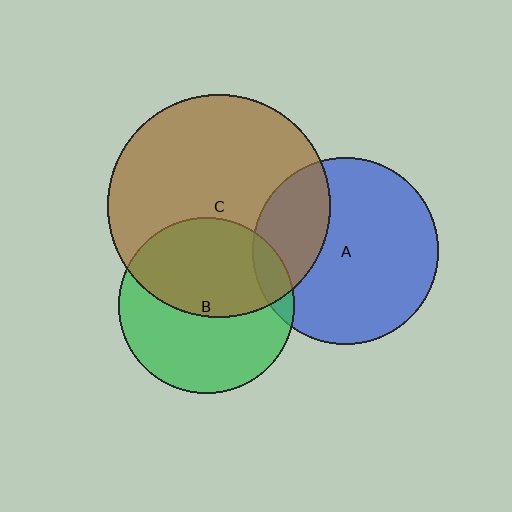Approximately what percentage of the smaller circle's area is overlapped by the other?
Approximately 50%.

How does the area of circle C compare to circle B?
Approximately 1.6 times.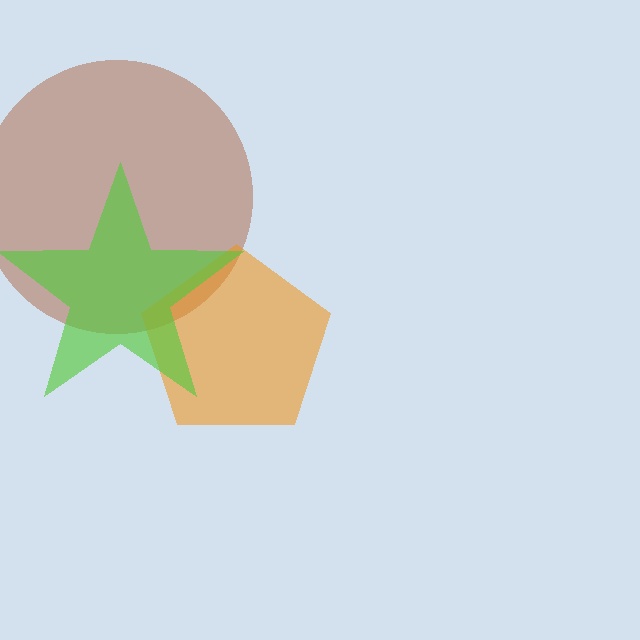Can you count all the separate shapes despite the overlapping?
Yes, there are 3 separate shapes.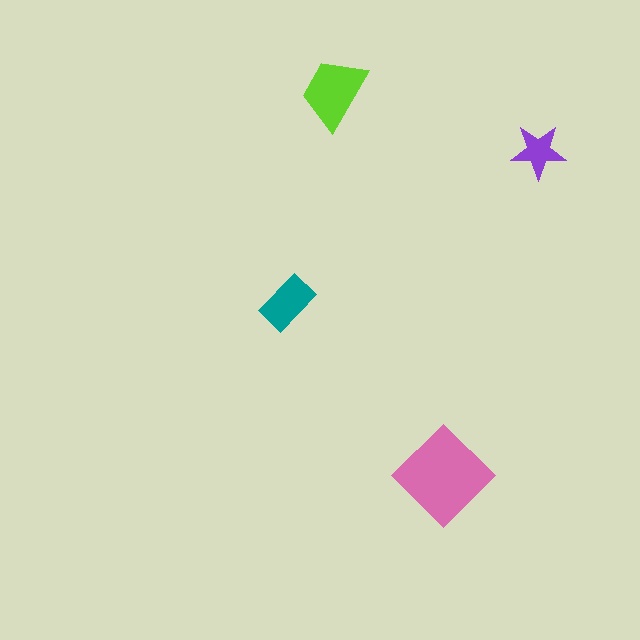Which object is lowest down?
The pink diamond is bottommost.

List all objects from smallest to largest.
The purple star, the teal rectangle, the lime trapezoid, the pink diamond.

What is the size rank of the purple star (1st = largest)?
4th.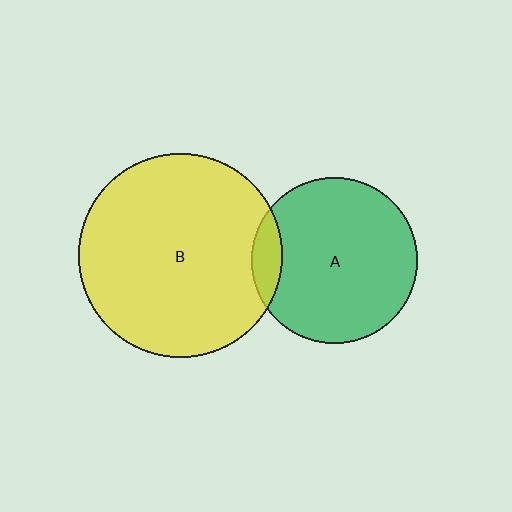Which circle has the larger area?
Circle B (yellow).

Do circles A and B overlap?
Yes.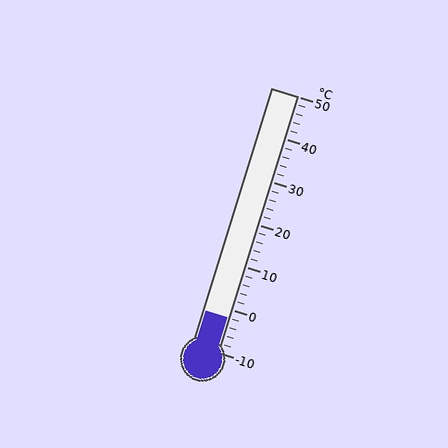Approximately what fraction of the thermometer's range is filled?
The thermometer is filled to approximately 15% of its range.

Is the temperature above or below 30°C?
The temperature is below 30°C.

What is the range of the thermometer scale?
The thermometer scale ranges from -10°C to 50°C.